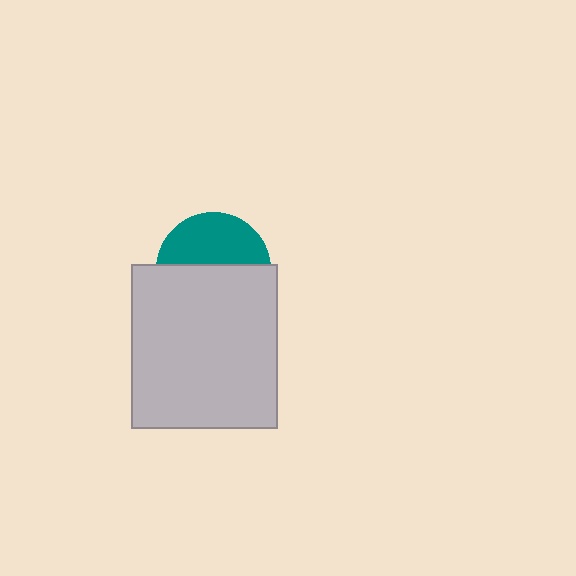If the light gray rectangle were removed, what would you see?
You would see the complete teal circle.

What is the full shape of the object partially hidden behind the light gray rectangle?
The partially hidden object is a teal circle.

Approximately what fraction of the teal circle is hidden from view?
Roughly 57% of the teal circle is hidden behind the light gray rectangle.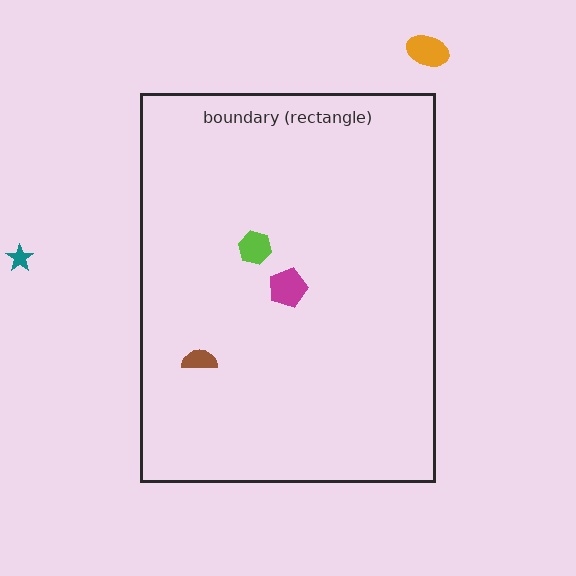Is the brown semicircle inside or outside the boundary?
Inside.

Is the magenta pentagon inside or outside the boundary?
Inside.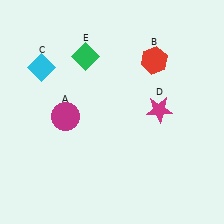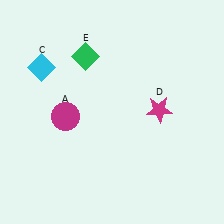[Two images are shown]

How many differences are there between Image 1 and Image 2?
There is 1 difference between the two images.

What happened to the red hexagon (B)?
The red hexagon (B) was removed in Image 2. It was in the top-right area of Image 1.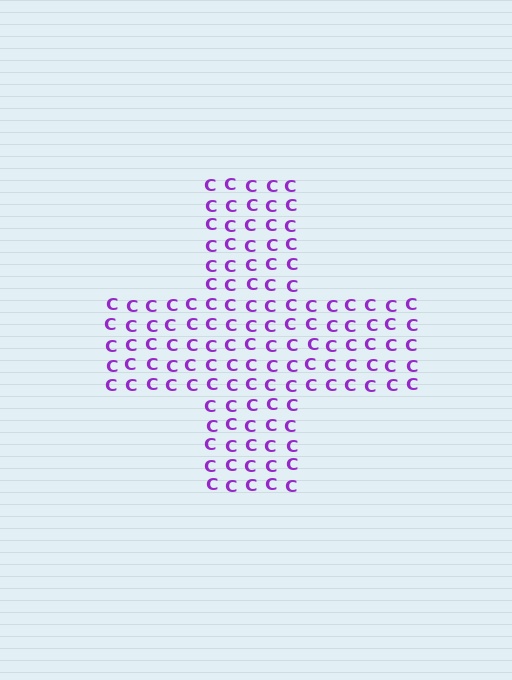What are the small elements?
The small elements are letter C's.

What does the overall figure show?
The overall figure shows a cross.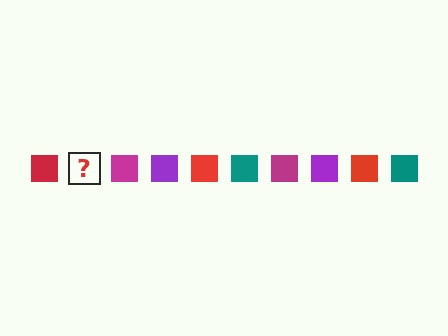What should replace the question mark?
The question mark should be replaced with a teal square.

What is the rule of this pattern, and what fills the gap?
The rule is that the pattern cycles through red, teal, magenta, purple squares. The gap should be filled with a teal square.